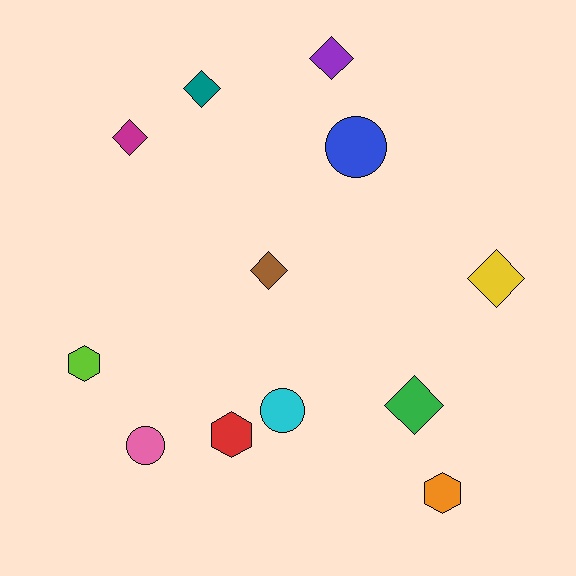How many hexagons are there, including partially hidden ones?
There are 3 hexagons.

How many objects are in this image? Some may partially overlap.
There are 12 objects.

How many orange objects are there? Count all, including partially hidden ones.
There is 1 orange object.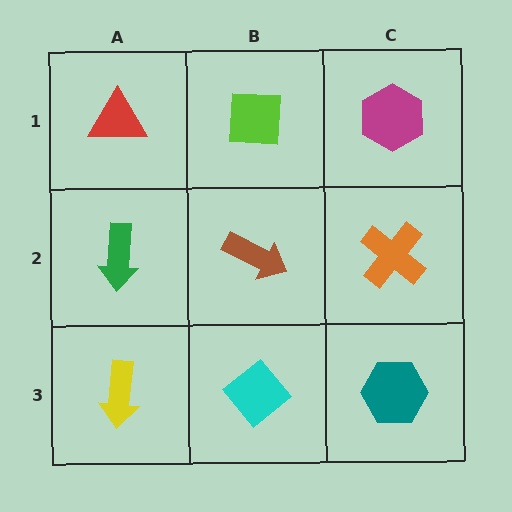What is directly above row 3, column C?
An orange cross.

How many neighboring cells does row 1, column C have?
2.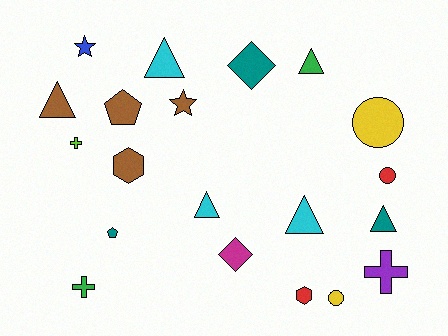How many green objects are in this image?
There are 2 green objects.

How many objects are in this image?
There are 20 objects.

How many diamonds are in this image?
There are 2 diamonds.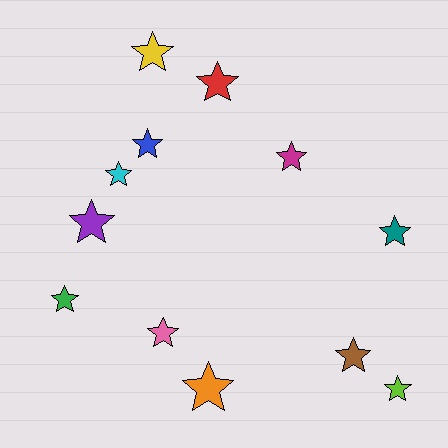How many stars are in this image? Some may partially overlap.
There are 12 stars.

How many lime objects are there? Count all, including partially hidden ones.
There is 1 lime object.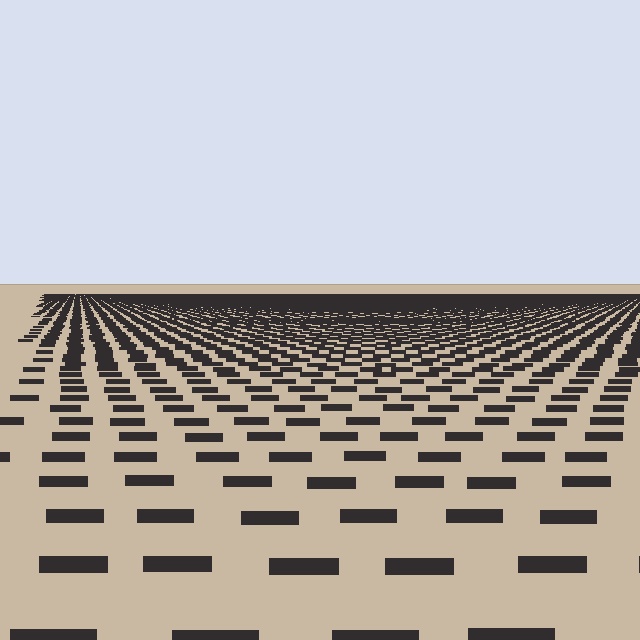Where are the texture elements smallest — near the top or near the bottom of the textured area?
Near the top.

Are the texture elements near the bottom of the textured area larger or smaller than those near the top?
Larger. Near the bottom, elements are closer to the viewer and appear at a bigger on-screen size.